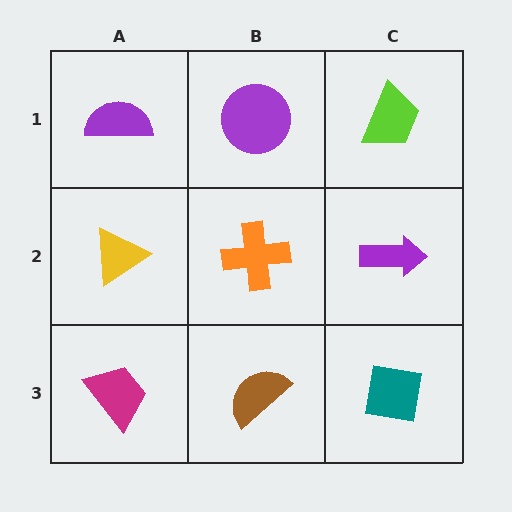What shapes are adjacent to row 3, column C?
A purple arrow (row 2, column C), a brown semicircle (row 3, column B).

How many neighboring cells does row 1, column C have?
2.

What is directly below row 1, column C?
A purple arrow.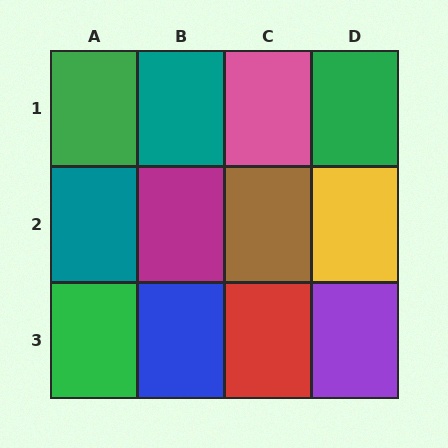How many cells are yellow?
1 cell is yellow.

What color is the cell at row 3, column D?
Purple.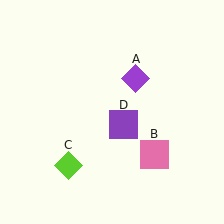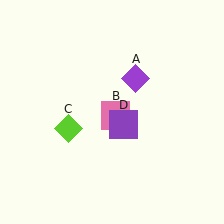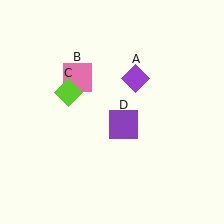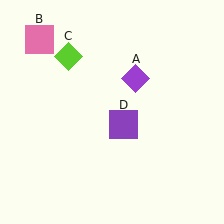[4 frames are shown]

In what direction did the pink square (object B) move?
The pink square (object B) moved up and to the left.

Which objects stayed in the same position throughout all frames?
Purple diamond (object A) and purple square (object D) remained stationary.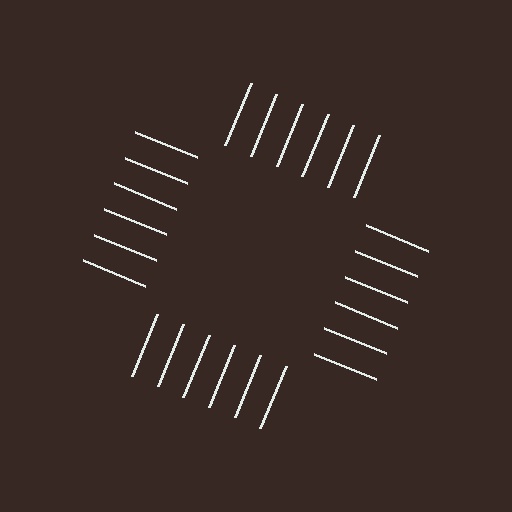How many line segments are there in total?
24 — 6 along each of the 4 edges.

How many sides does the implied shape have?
4 sides — the line-ends trace a square.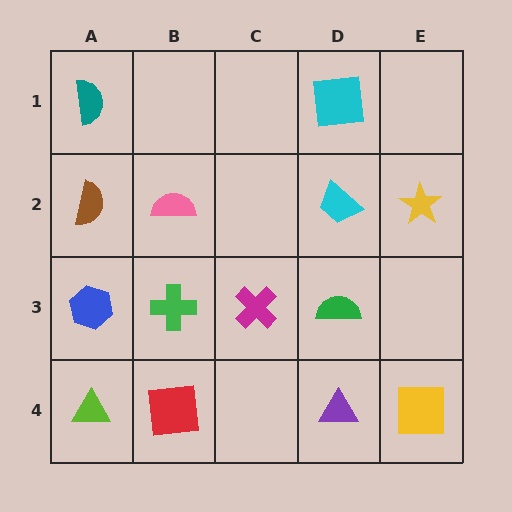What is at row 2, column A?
A brown semicircle.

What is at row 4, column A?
A lime triangle.